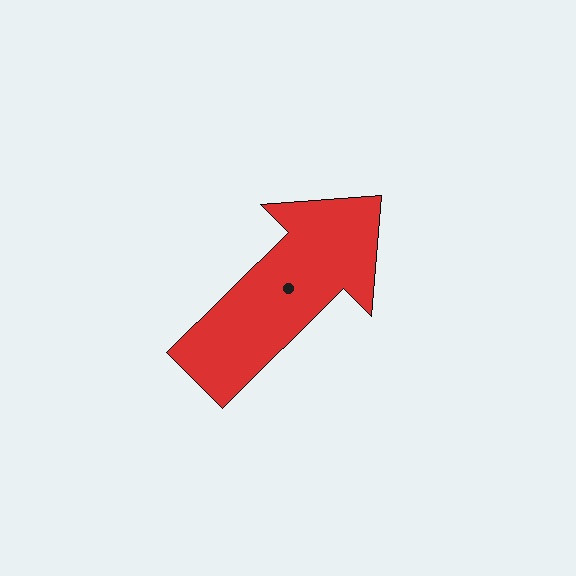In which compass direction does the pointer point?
Northeast.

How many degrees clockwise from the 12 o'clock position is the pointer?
Approximately 45 degrees.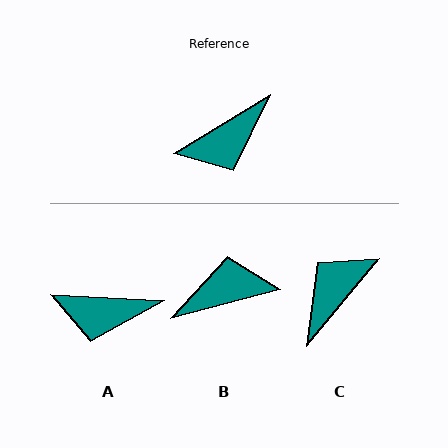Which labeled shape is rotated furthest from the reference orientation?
B, about 163 degrees away.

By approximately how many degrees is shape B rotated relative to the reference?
Approximately 163 degrees counter-clockwise.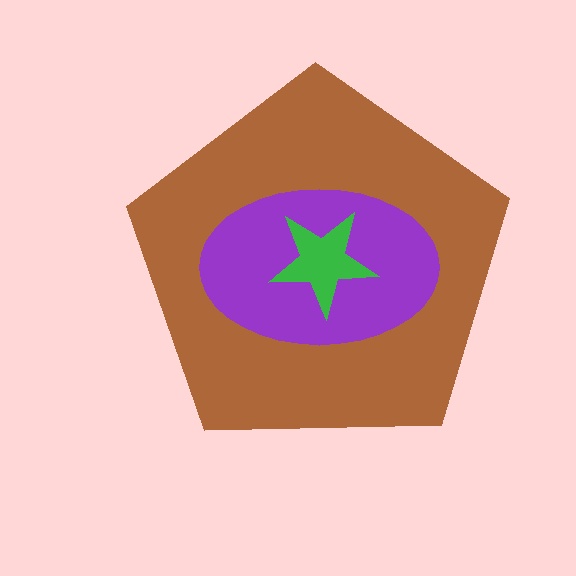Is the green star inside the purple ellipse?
Yes.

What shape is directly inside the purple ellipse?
The green star.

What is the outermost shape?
The brown pentagon.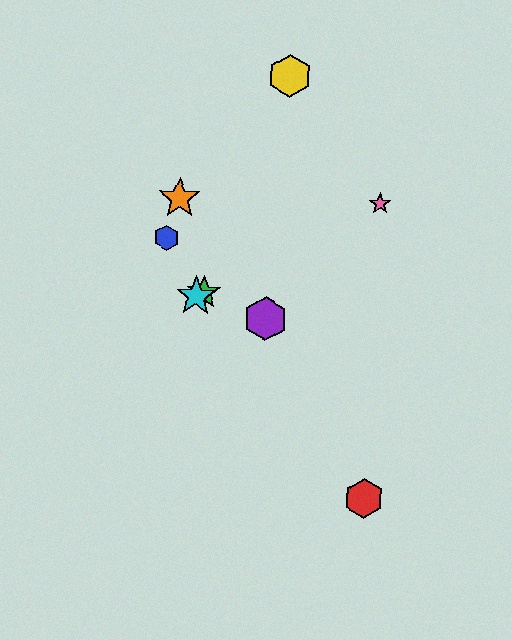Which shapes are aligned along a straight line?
The green star, the cyan star, the pink star are aligned along a straight line.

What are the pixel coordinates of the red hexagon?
The red hexagon is at (364, 498).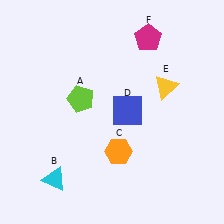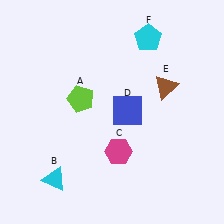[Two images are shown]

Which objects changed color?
C changed from orange to magenta. E changed from yellow to brown. F changed from magenta to cyan.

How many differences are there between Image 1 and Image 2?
There are 3 differences between the two images.